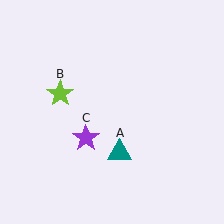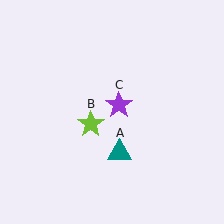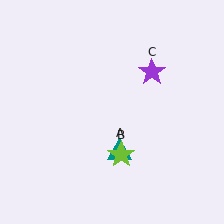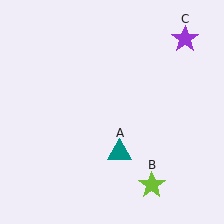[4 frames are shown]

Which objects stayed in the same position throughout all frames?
Teal triangle (object A) remained stationary.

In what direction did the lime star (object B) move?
The lime star (object B) moved down and to the right.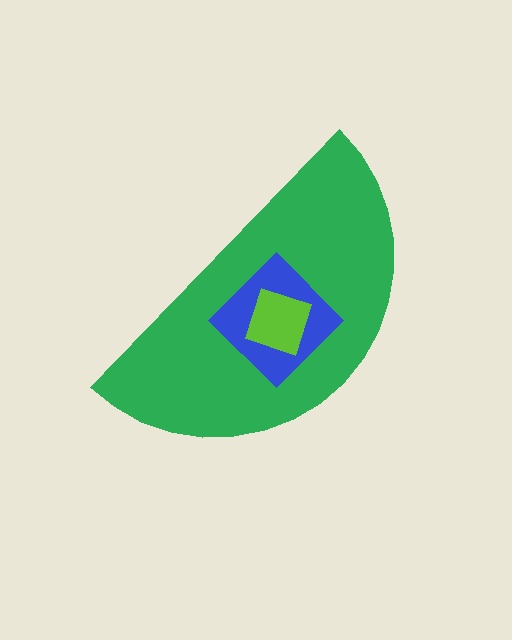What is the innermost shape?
The lime square.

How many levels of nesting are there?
3.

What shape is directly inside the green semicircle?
The blue diamond.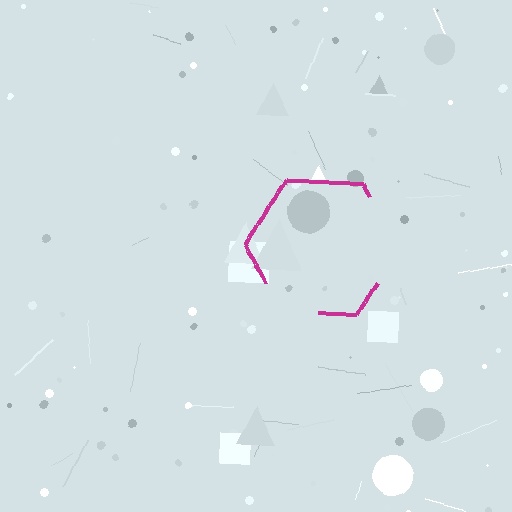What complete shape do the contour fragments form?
The contour fragments form a hexagon.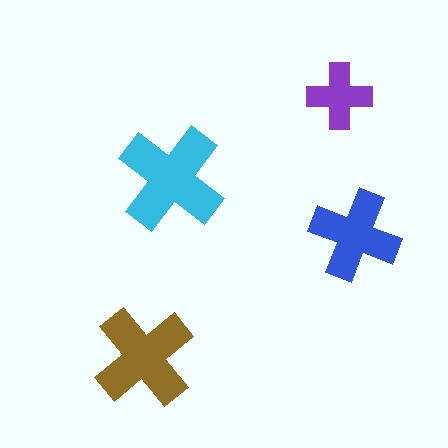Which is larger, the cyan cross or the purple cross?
The cyan one.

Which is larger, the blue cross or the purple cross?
The blue one.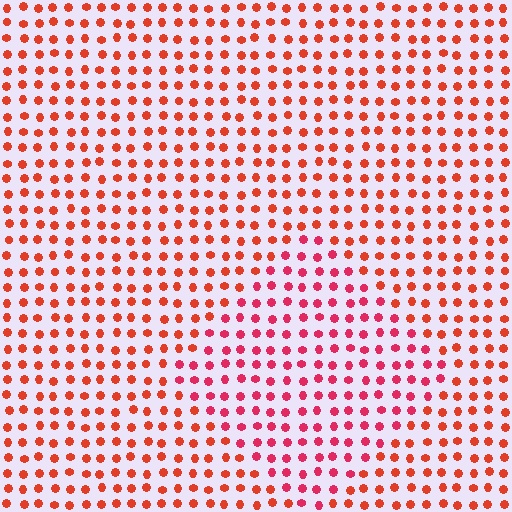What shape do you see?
I see a diamond.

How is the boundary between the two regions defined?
The boundary is defined purely by a slight shift in hue (about 25 degrees). Spacing, size, and orientation are identical on both sides.